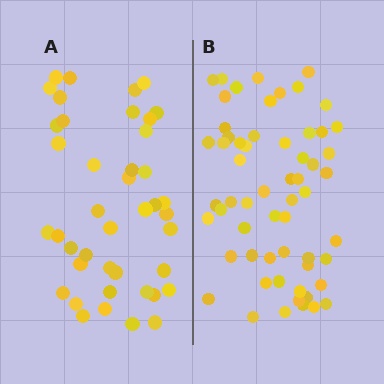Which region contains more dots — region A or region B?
Region B (the right region) has more dots.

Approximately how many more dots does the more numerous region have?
Region B has approximately 15 more dots than region A.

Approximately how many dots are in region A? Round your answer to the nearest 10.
About 40 dots. (The exact count is 42, which rounds to 40.)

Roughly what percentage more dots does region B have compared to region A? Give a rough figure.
About 40% more.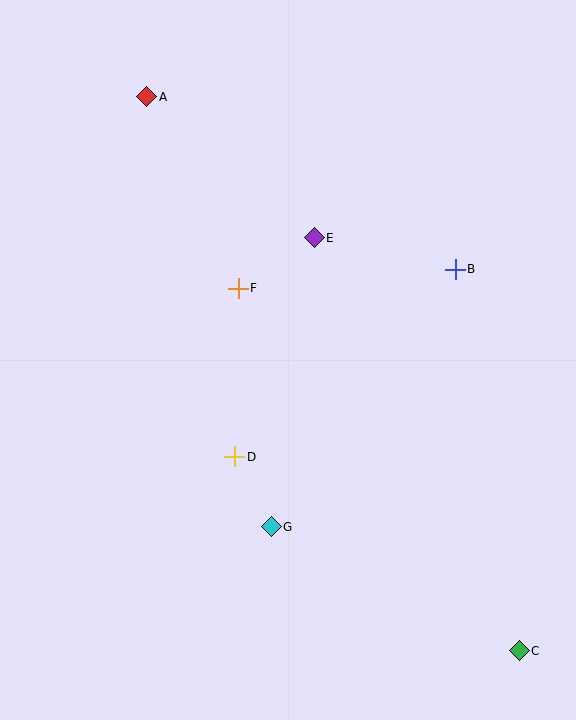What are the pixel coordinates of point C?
Point C is at (519, 651).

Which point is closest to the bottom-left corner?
Point G is closest to the bottom-left corner.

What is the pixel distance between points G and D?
The distance between G and D is 79 pixels.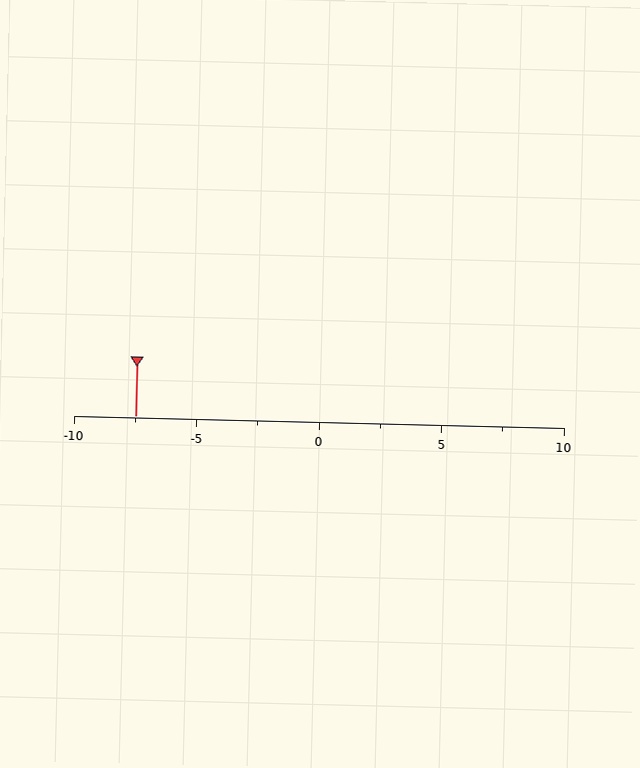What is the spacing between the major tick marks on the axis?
The major ticks are spaced 5 apart.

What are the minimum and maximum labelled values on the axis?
The axis runs from -10 to 10.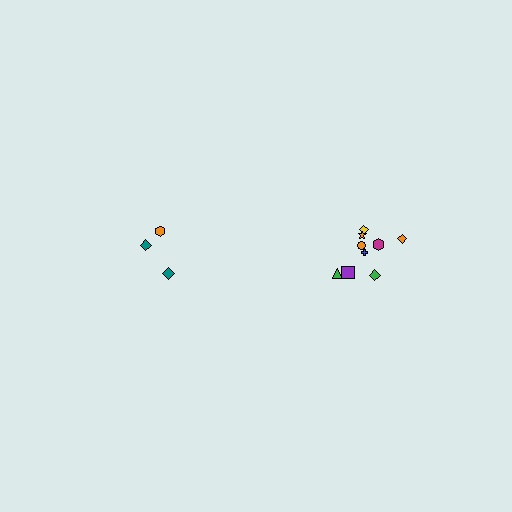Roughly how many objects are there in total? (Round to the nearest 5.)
Roughly 15 objects in total.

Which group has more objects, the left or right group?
The right group.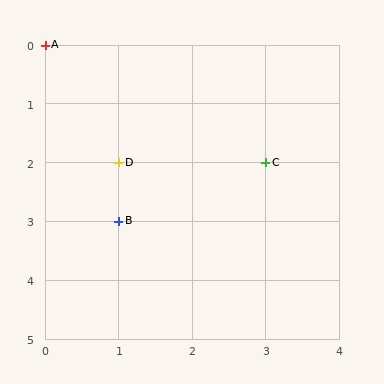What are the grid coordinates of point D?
Point D is at grid coordinates (1, 2).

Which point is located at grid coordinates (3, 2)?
Point C is at (3, 2).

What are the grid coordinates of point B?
Point B is at grid coordinates (1, 3).